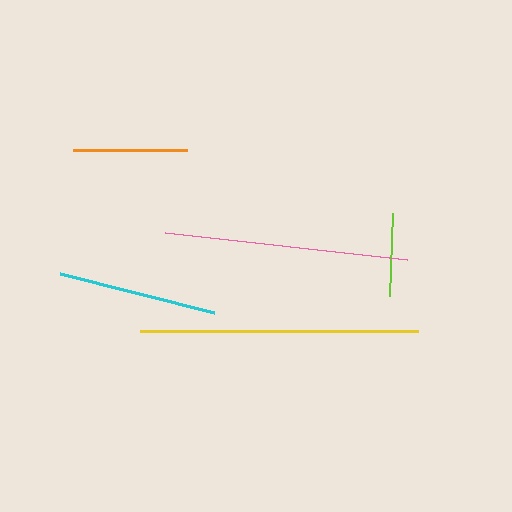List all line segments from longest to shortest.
From longest to shortest: yellow, pink, cyan, orange, lime.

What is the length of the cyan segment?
The cyan segment is approximately 159 pixels long.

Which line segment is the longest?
The yellow line is the longest at approximately 277 pixels.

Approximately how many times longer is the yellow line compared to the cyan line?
The yellow line is approximately 1.7 times the length of the cyan line.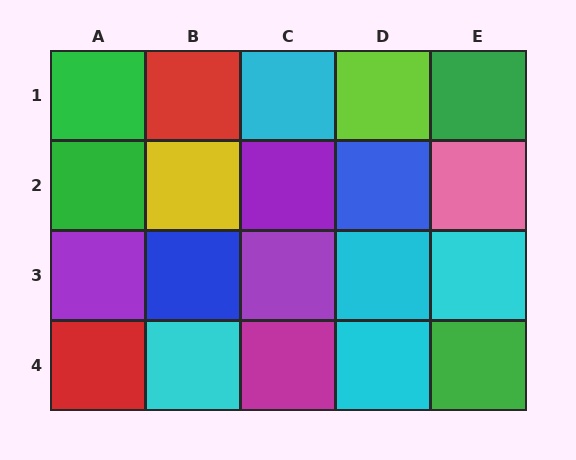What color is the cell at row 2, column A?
Green.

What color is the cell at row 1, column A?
Green.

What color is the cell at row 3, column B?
Blue.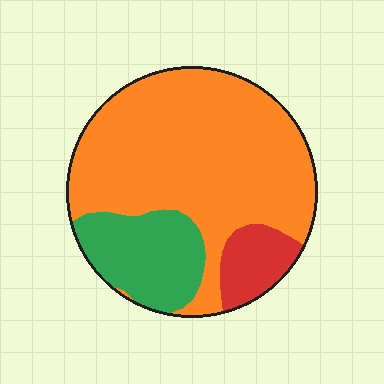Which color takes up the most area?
Orange, at roughly 70%.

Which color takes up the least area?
Red, at roughly 10%.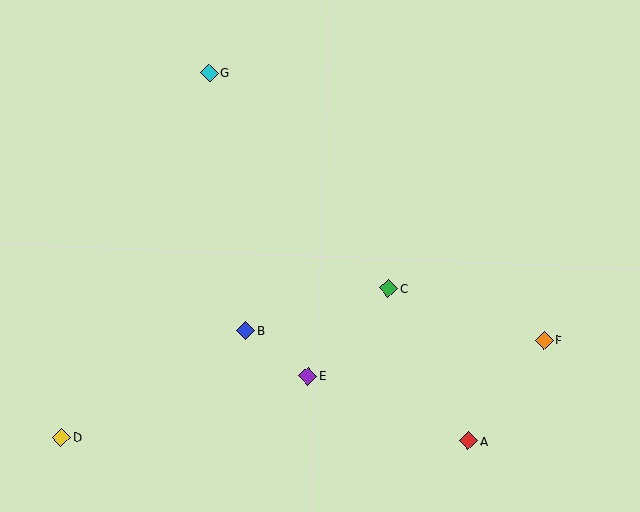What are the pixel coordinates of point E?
Point E is at (308, 376).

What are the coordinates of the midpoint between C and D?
The midpoint between C and D is at (225, 363).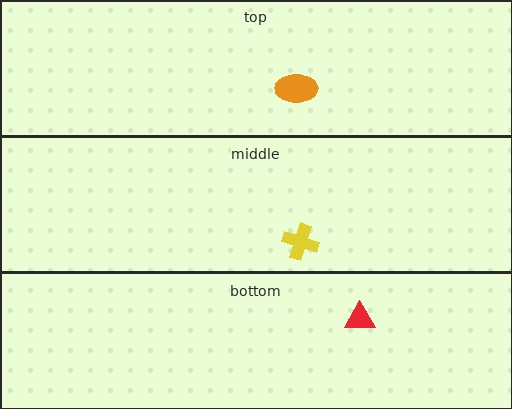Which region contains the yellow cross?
The middle region.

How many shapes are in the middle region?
1.